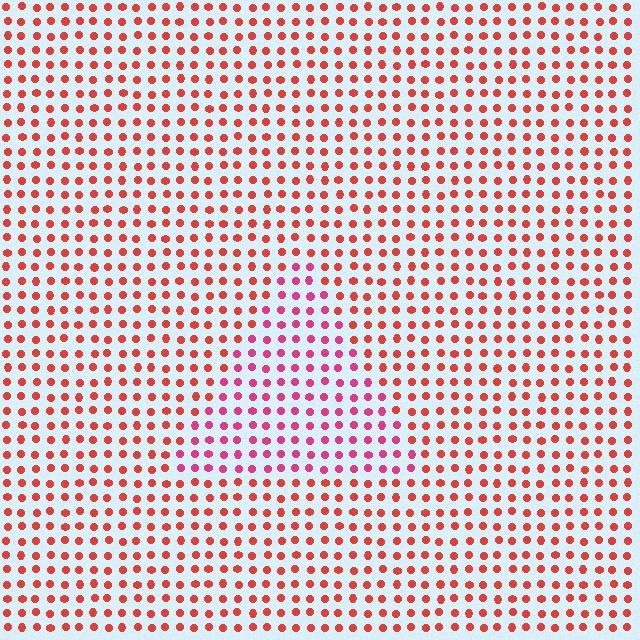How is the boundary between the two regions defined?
The boundary is defined purely by a slight shift in hue (about 30 degrees). Spacing, size, and orientation are identical on both sides.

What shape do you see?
I see a triangle.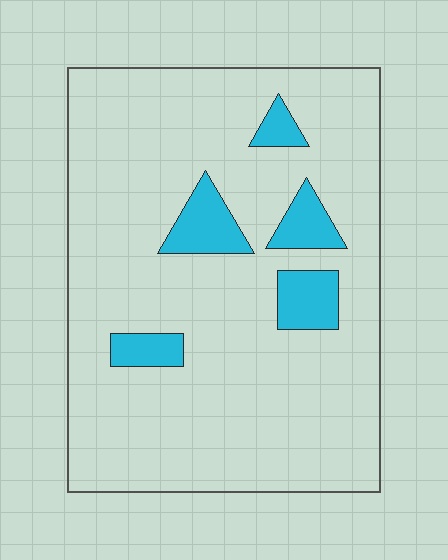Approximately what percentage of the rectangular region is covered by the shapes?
Approximately 10%.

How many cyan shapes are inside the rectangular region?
5.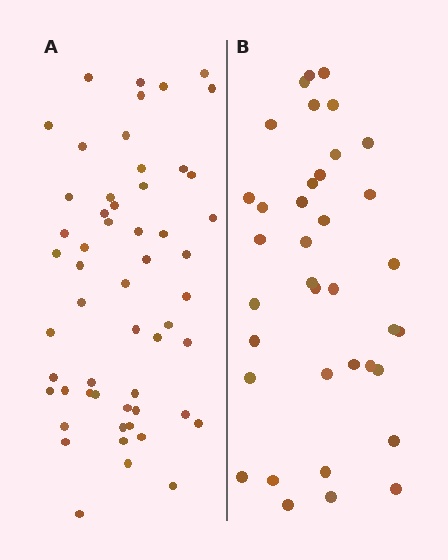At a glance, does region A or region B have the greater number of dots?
Region A (the left region) has more dots.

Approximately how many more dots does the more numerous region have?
Region A has approximately 20 more dots than region B.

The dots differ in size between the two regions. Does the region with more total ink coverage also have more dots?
No. Region B has more total ink coverage because its dots are larger, but region A actually contains more individual dots. Total area can be misleading — the number of items is what matters here.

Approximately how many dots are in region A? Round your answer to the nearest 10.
About 60 dots. (The exact count is 55, which rounds to 60.)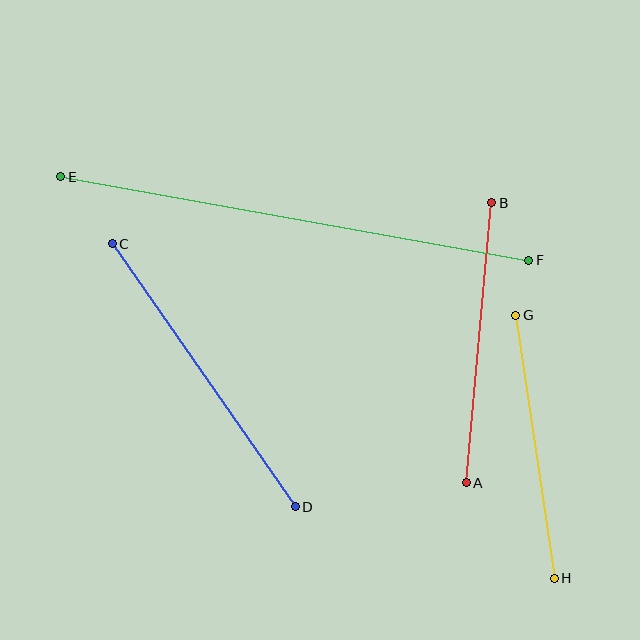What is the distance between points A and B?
The distance is approximately 281 pixels.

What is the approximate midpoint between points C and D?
The midpoint is at approximately (204, 375) pixels.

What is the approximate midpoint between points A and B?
The midpoint is at approximately (479, 343) pixels.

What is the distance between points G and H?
The distance is approximately 266 pixels.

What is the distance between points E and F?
The distance is approximately 476 pixels.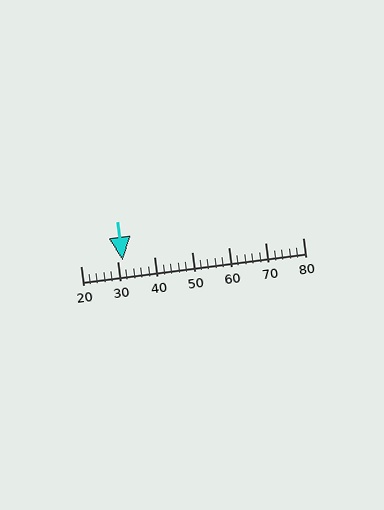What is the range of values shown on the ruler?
The ruler shows values from 20 to 80.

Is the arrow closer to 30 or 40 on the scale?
The arrow is closer to 30.